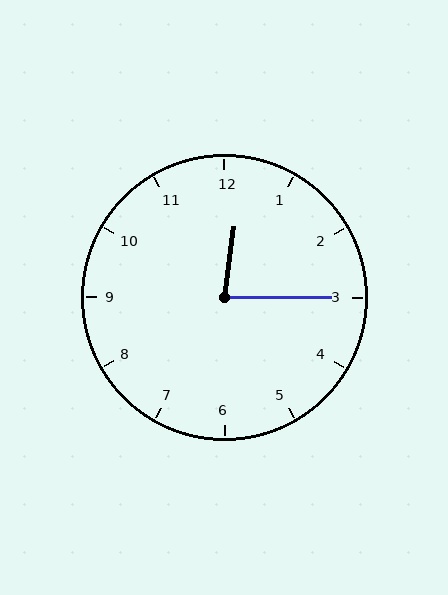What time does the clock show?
12:15.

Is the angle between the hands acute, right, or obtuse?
It is acute.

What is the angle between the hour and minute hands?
Approximately 82 degrees.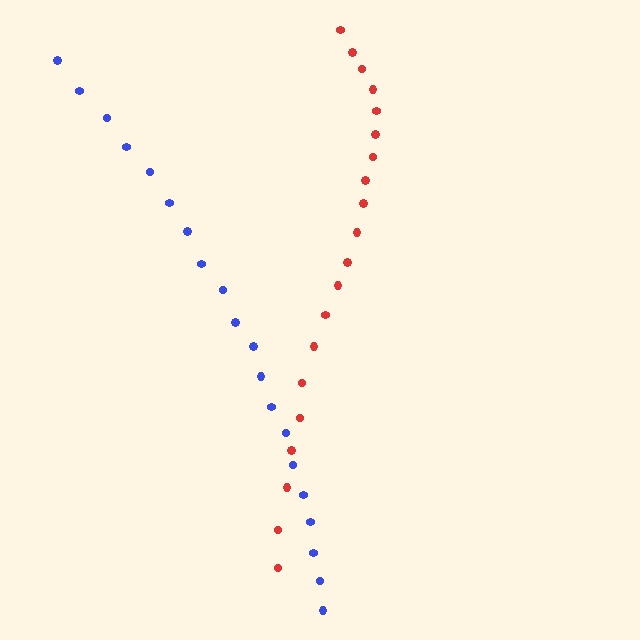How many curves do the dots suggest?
There are 2 distinct paths.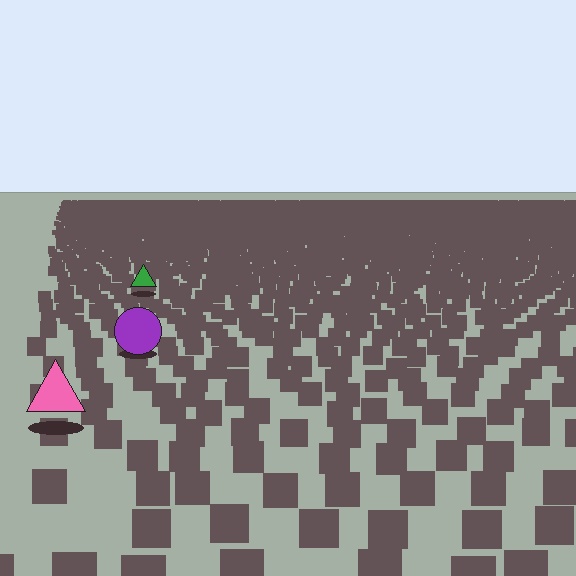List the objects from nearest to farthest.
From nearest to farthest: the pink triangle, the purple circle, the green triangle.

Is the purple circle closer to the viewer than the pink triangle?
No. The pink triangle is closer — you can tell from the texture gradient: the ground texture is coarser near it.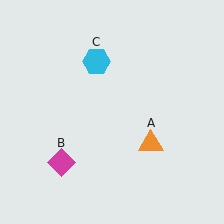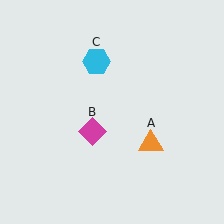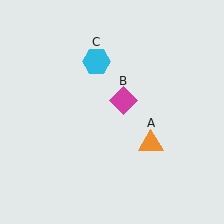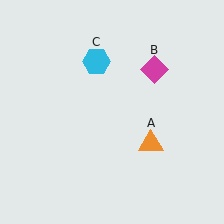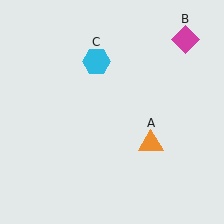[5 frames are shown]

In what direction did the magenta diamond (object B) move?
The magenta diamond (object B) moved up and to the right.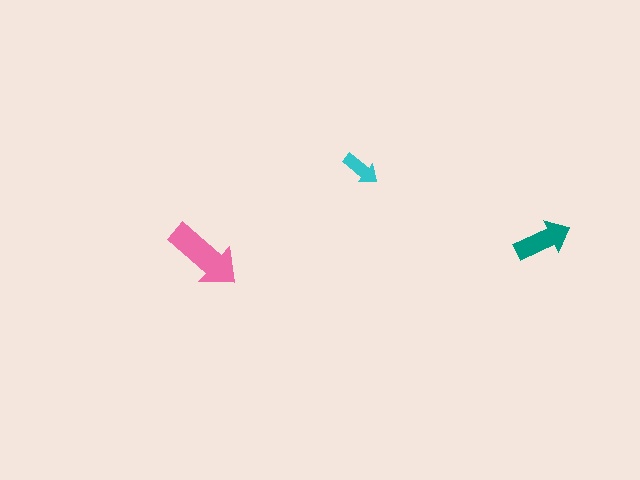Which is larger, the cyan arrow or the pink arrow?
The pink one.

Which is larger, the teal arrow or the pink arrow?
The pink one.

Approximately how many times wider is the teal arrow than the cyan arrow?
About 1.5 times wider.